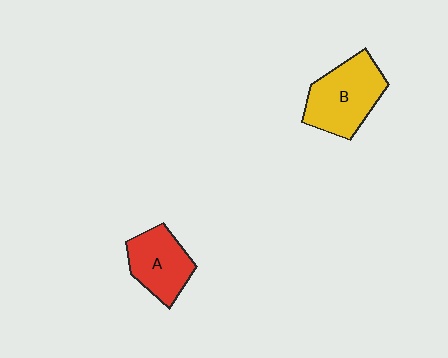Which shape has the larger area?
Shape B (yellow).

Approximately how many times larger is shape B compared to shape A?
Approximately 1.3 times.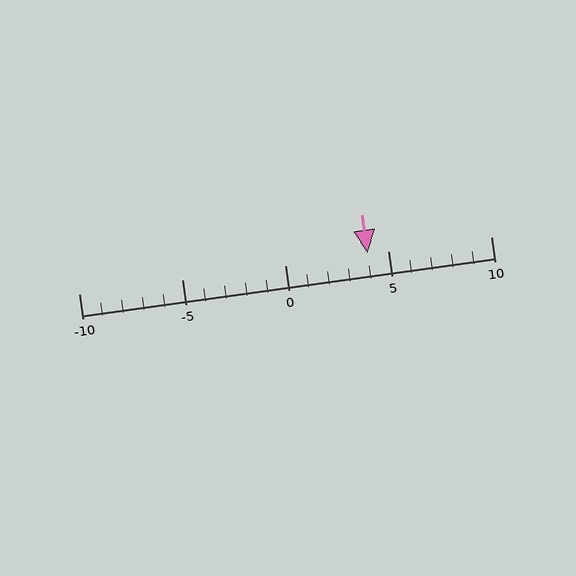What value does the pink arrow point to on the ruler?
The pink arrow points to approximately 4.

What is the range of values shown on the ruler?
The ruler shows values from -10 to 10.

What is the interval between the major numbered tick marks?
The major tick marks are spaced 5 units apart.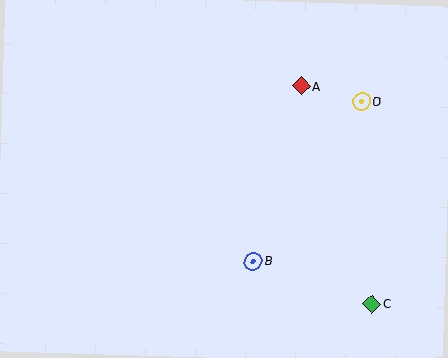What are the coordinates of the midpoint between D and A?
The midpoint between D and A is at (331, 94).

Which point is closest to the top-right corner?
Point D is closest to the top-right corner.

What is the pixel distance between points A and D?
The distance between A and D is 63 pixels.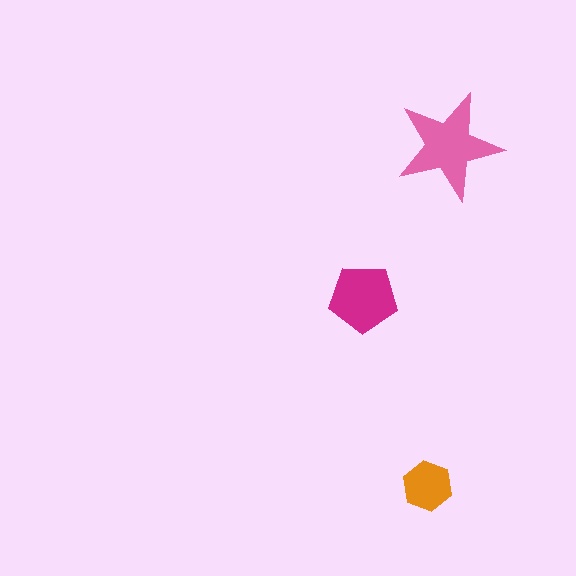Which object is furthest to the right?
The pink star is rightmost.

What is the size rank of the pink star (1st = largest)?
1st.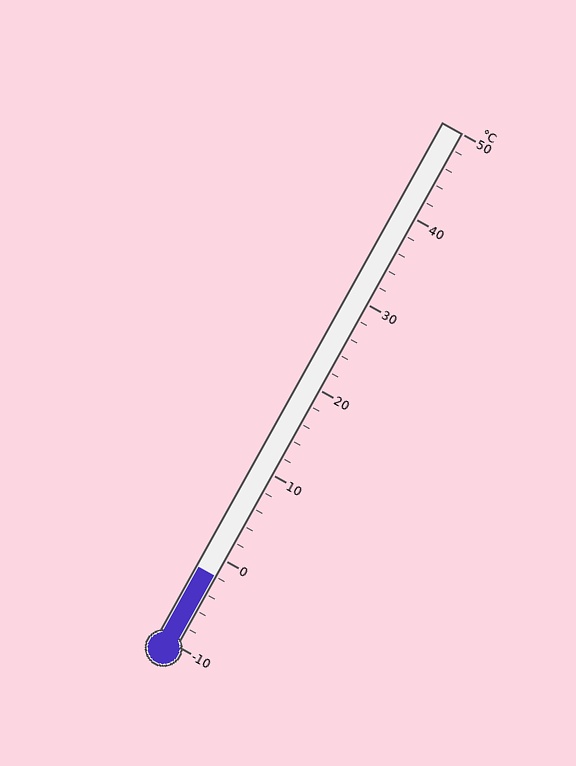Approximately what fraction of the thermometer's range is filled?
The thermometer is filled to approximately 15% of its range.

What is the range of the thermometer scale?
The thermometer scale ranges from -10°C to 50°C.